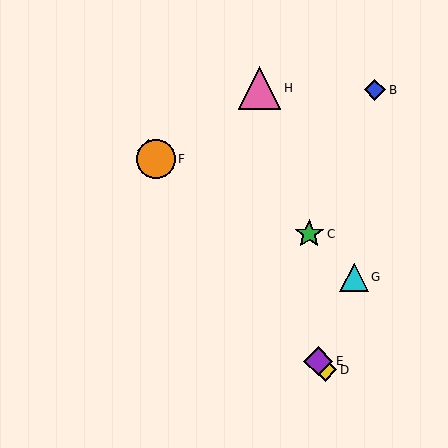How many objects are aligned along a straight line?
4 objects (A, D, E, F) are aligned along a straight line.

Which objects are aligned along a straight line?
Objects A, D, E, F are aligned along a straight line.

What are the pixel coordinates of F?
Object F is at (156, 159).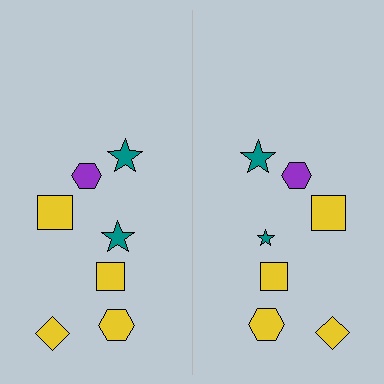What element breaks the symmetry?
The teal star on the right side has a different size than its mirror counterpart.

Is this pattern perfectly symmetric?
No, the pattern is not perfectly symmetric. The teal star on the right side has a different size than its mirror counterpart.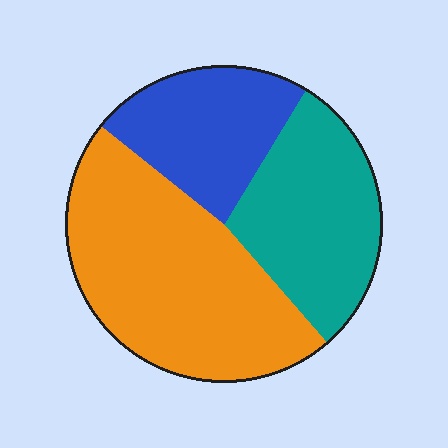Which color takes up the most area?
Orange, at roughly 45%.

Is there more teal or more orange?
Orange.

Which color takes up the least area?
Blue, at roughly 25%.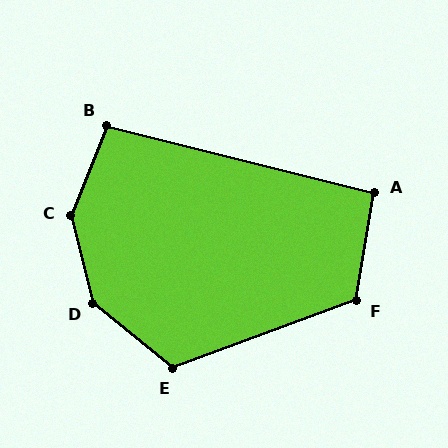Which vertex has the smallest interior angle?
A, at approximately 95 degrees.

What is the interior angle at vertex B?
Approximately 98 degrees (obtuse).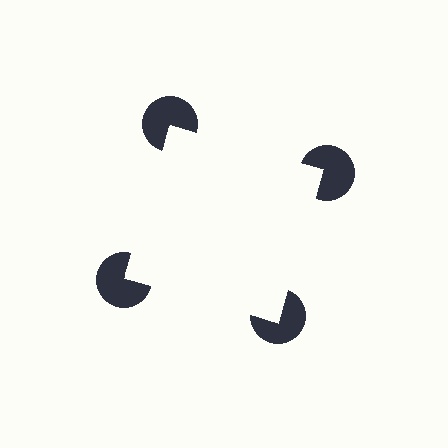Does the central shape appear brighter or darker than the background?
It typically appears slightly brighter than the background, even though no actual brightness change is drawn.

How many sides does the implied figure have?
4 sides.